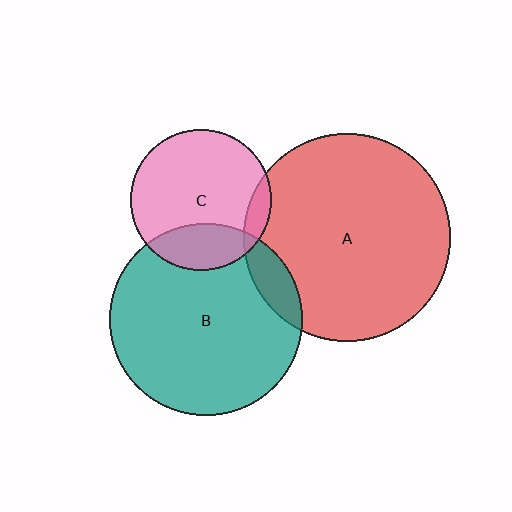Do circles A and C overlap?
Yes.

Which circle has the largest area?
Circle A (red).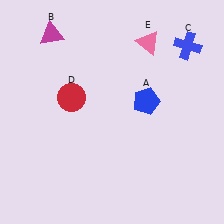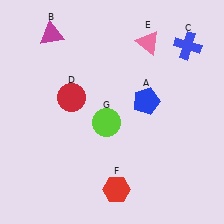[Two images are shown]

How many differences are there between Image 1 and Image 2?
There are 2 differences between the two images.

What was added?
A red hexagon (F), a lime circle (G) were added in Image 2.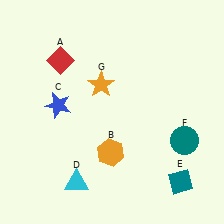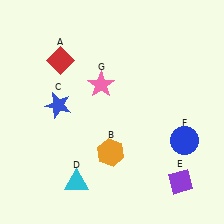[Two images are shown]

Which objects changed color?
E changed from teal to purple. F changed from teal to blue. G changed from orange to pink.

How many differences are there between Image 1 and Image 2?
There are 3 differences between the two images.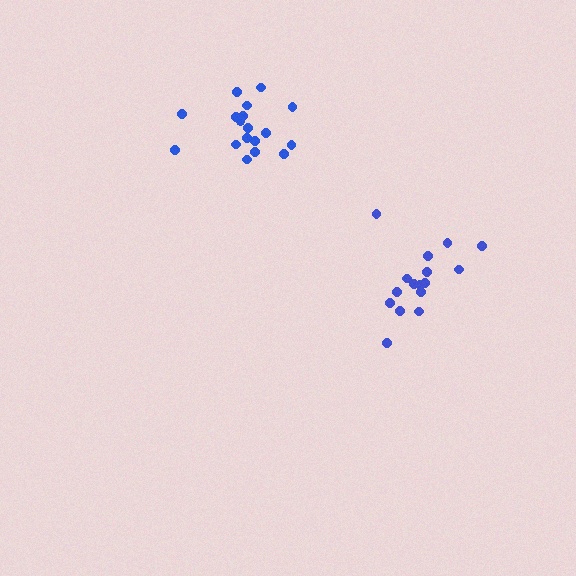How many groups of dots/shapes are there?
There are 2 groups.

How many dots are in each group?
Group 1: 18 dots, Group 2: 16 dots (34 total).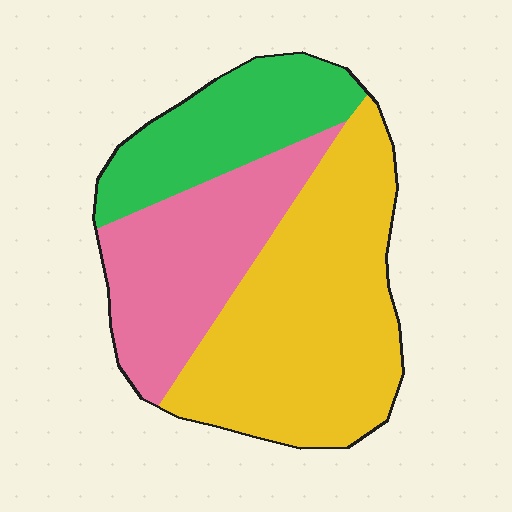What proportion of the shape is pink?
Pink takes up between a quarter and a half of the shape.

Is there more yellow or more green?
Yellow.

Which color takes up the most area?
Yellow, at roughly 50%.